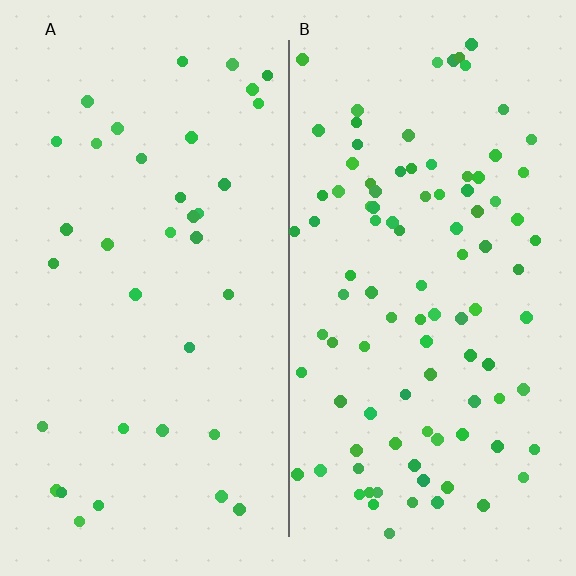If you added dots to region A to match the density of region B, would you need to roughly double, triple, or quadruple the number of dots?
Approximately triple.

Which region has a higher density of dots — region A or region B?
B (the right).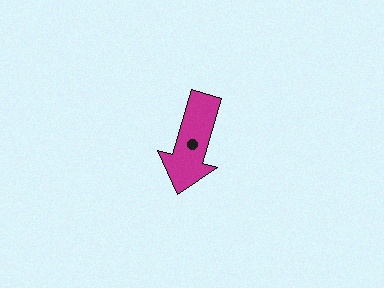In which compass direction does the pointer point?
South.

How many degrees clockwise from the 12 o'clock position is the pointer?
Approximately 196 degrees.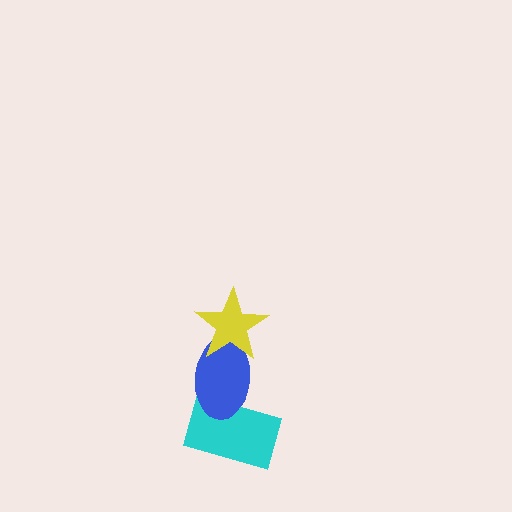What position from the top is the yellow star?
The yellow star is 1st from the top.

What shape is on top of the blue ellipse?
The yellow star is on top of the blue ellipse.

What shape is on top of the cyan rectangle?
The blue ellipse is on top of the cyan rectangle.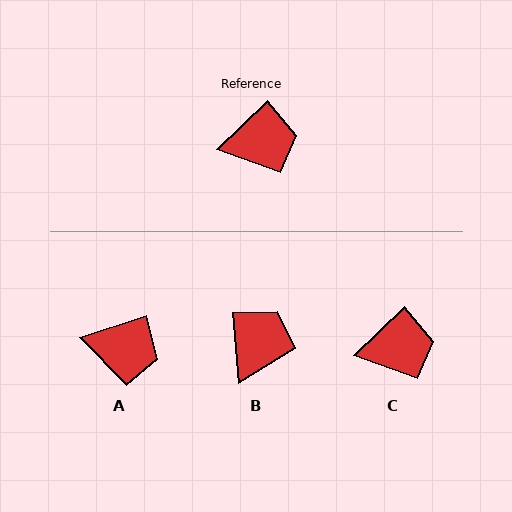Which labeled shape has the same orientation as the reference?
C.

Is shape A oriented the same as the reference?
No, it is off by about 26 degrees.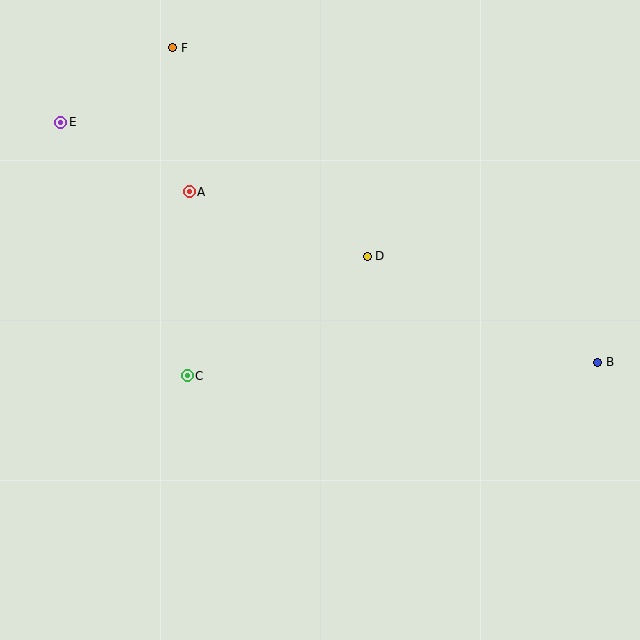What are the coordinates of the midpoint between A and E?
The midpoint between A and E is at (125, 157).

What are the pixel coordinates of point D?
Point D is at (367, 256).